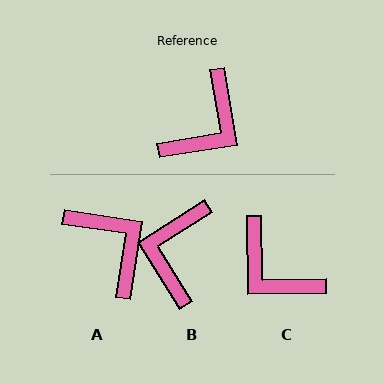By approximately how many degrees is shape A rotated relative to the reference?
Approximately 72 degrees counter-clockwise.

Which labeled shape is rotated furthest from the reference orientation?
B, about 157 degrees away.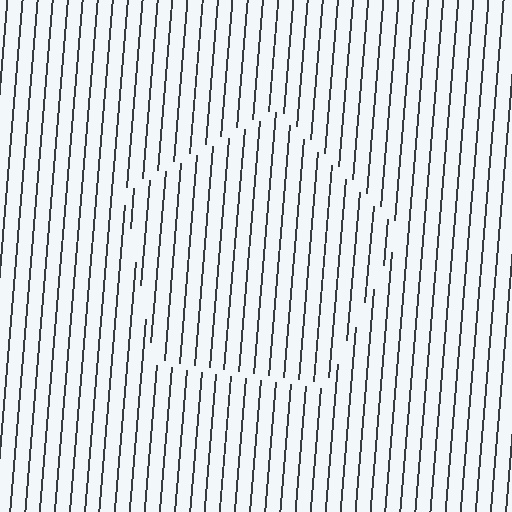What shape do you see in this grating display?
An illusory pentagon. The interior of the shape contains the same grating, shifted by half a period — the contour is defined by the phase discontinuity where line-ends from the inner and outer gratings abut.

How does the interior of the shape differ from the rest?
The interior of the shape contains the same grating, shifted by half a period — the contour is defined by the phase discontinuity where line-ends from the inner and outer gratings abut.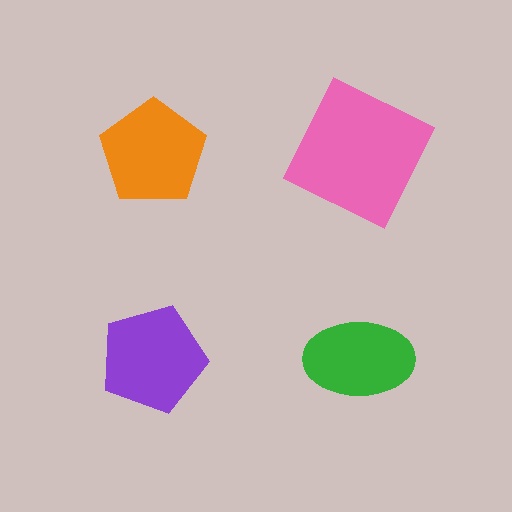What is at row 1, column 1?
An orange pentagon.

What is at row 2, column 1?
A purple pentagon.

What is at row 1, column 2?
A pink square.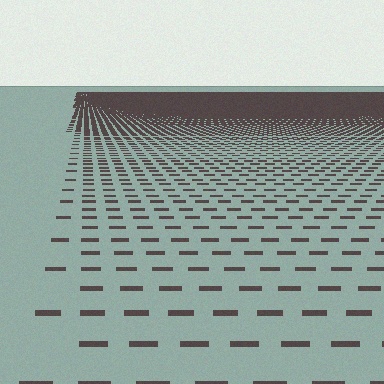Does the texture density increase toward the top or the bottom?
Density increases toward the top.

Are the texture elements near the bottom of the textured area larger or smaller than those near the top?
Larger. Near the bottom, elements are closer to the viewer and appear at a bigger on-screen size.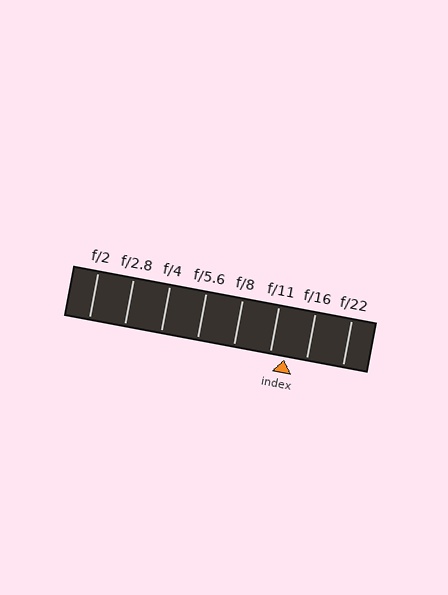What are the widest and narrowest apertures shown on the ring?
The widest aperture shown is f/2 and the narrowest is f/22.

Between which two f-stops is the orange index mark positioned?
The index mark is between f/11 and f/16.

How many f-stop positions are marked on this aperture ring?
There are 8 f-stop positions marked.